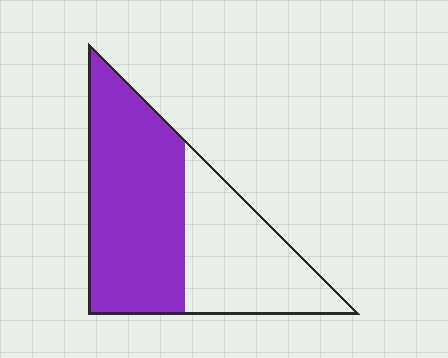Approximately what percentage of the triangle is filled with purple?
Approximately 60%.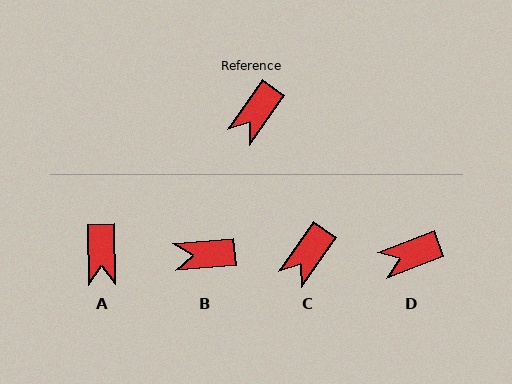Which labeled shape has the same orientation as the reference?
C.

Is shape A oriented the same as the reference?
No, it is off by about 35 degrees.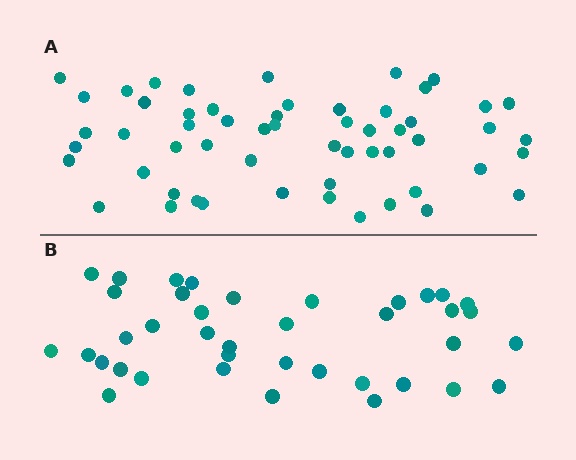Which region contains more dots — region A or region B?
Region A (the top region) has more dots.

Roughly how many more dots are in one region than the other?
Region A has approximately 15 more dots than region B.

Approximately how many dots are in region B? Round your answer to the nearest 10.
About 40 dots. (The exact count is 39, which rounds to 40.)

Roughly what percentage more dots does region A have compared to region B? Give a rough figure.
About 45% more.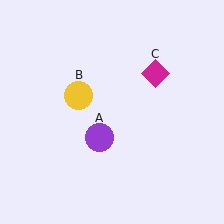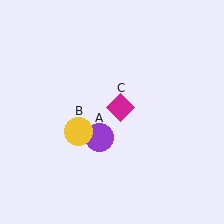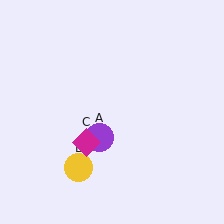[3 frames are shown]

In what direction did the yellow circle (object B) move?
The yellow circle (object B) moved down.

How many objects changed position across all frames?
2 objects changed position: yellow circle (object B), magenta diamond (object C).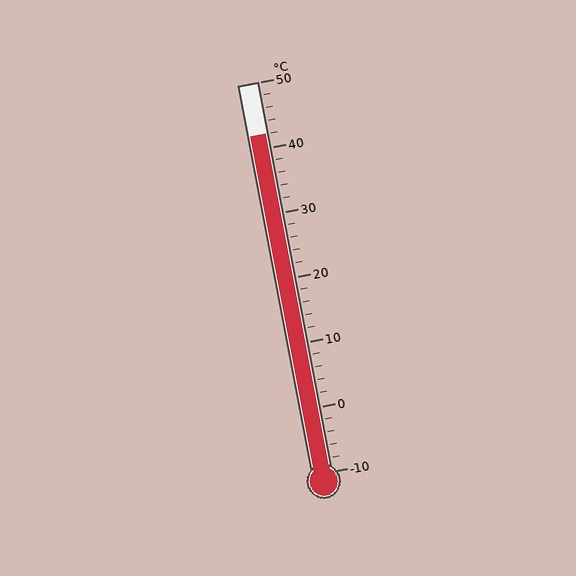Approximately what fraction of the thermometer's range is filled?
The thermometer is filled to approximately 85% of its range.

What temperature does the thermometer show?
The thermometer shows approximately 42°C.